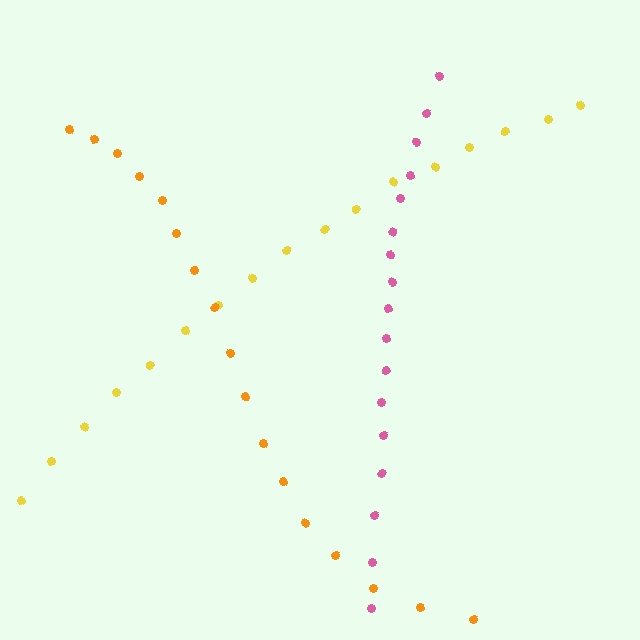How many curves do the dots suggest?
There are 3 distinct paths.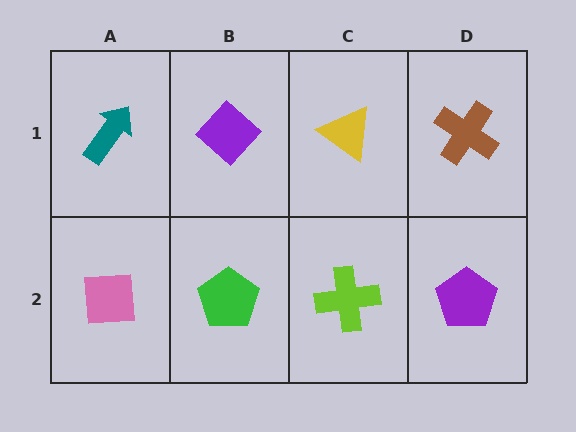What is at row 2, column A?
A pink square.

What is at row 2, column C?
A lime cross.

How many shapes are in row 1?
4 shapes.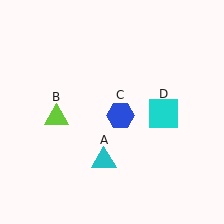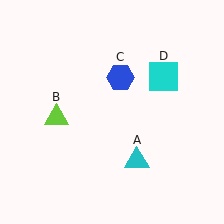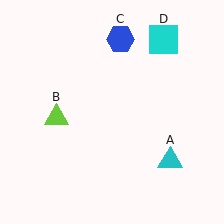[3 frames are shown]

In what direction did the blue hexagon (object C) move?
The blue hexagon (object C) moved up.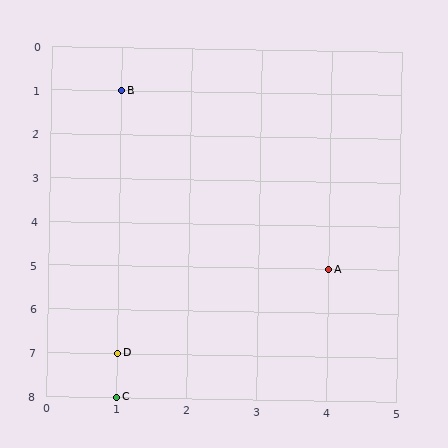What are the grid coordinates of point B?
Point B is at grid coordinates (1, 1).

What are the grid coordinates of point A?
Point A is at grid coordinates (4, 5).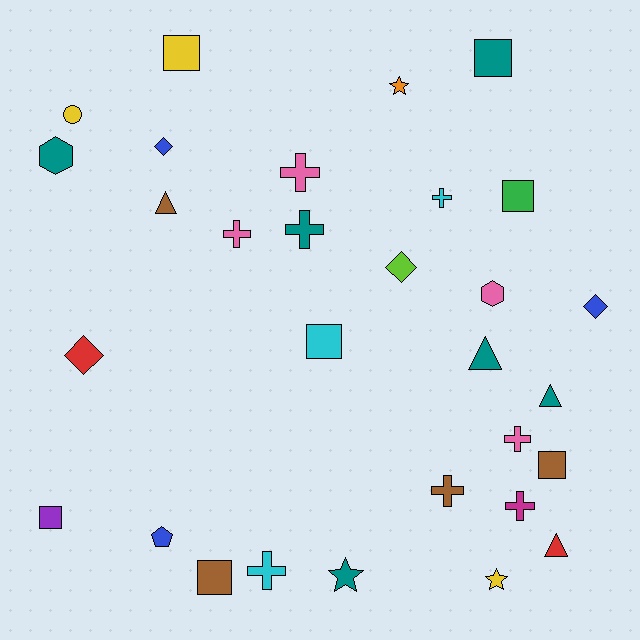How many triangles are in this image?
There are 4 triangles.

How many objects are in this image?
There are 30 objects.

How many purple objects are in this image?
There is 1 purple object.